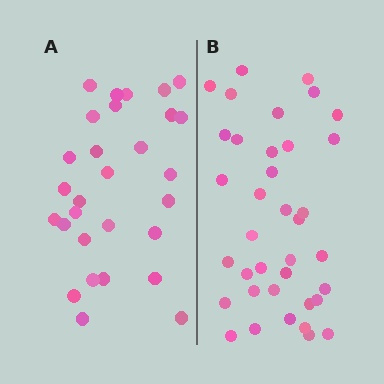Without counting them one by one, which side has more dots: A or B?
Region B (the right region) has more dots.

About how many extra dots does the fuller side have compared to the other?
Region B has roughly 8 or so more dots than region A.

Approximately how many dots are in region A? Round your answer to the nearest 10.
About 30 dots. (The exact count is 29, which rounds to 30.)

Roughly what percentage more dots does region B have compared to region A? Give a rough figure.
About 30% more.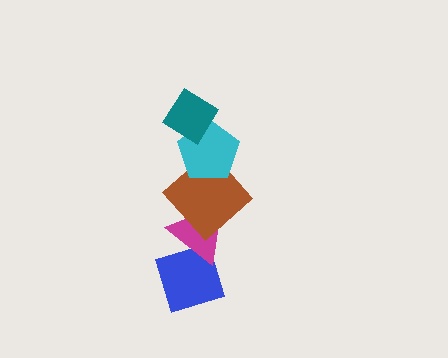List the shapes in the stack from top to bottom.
From top to bottom: the teal diamond, the cyan pentagon, the brown diamond, the magenta triangle, the blue diamond.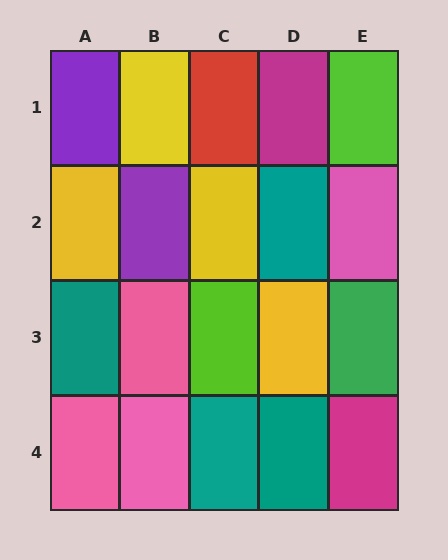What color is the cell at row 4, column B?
Pink.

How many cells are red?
1 cell is red.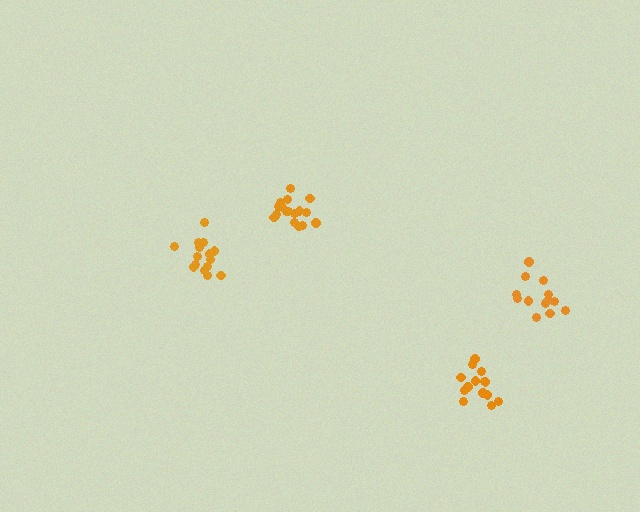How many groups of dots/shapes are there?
There are 4 groups.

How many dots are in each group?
Group 1: 17 dots, Group 2: 13 dots, Group 3: 14 dots, Group 4: 15 dots (59 total).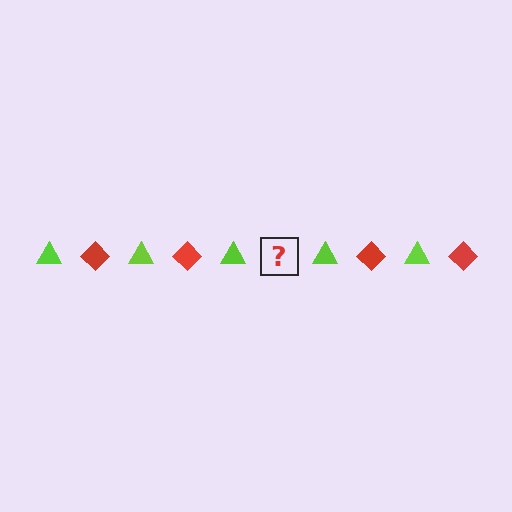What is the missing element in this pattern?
The missing element is a red diamond.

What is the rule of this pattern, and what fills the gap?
The rule is that the pattern alternates between lime triangle and red diamond. The gap should be filled with a red diamond.